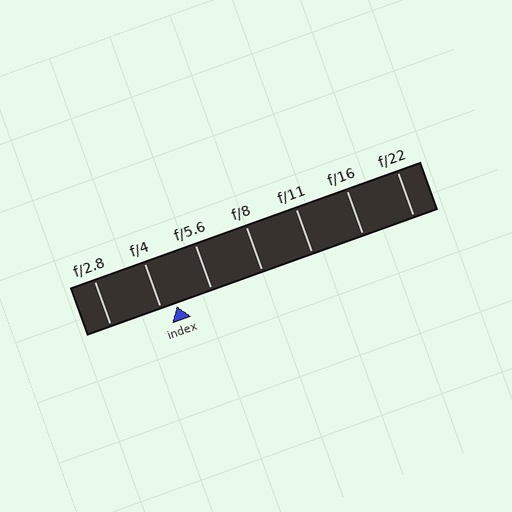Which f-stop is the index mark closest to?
The index mark is closest to f/4.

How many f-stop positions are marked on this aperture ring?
There are 7 f-stop positions marked.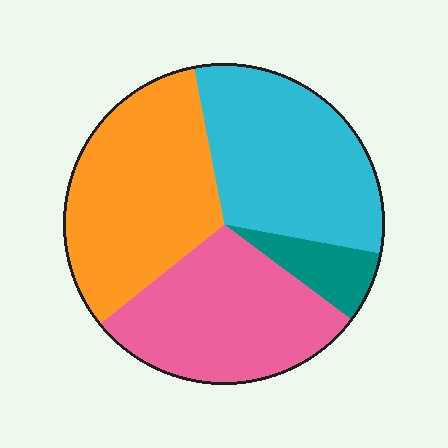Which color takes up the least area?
Teal, at roughly 5%.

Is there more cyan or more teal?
Cyan.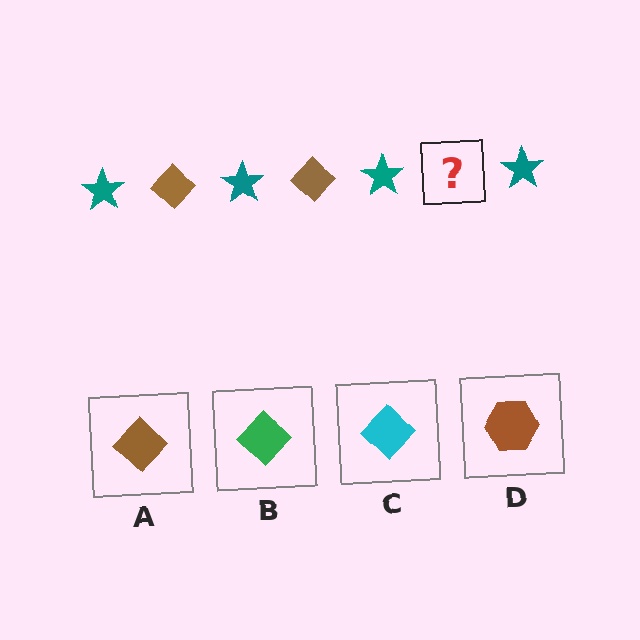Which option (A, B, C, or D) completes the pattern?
A.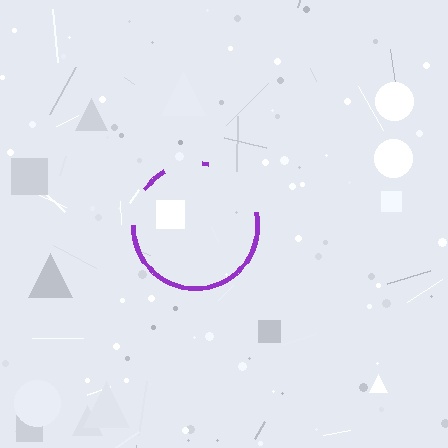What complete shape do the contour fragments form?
The contour fragments form a circle.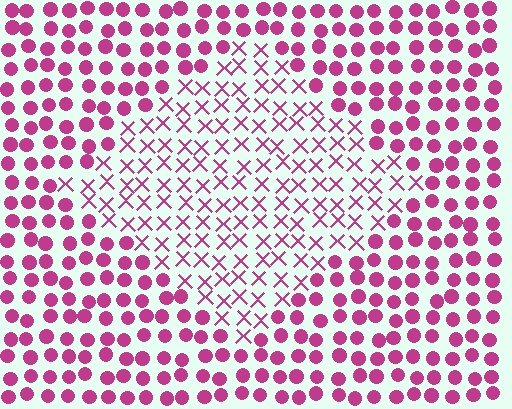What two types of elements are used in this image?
The image uses X marks inside the diamond region and circles outside it.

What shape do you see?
I see a diamond.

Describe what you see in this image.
The image is filled with small magenta elements arranged in a uniform grid. A diamond-shaped region contains X marks, while the surrounding area contains circles. The boundary is defined purely by the change in element shape.